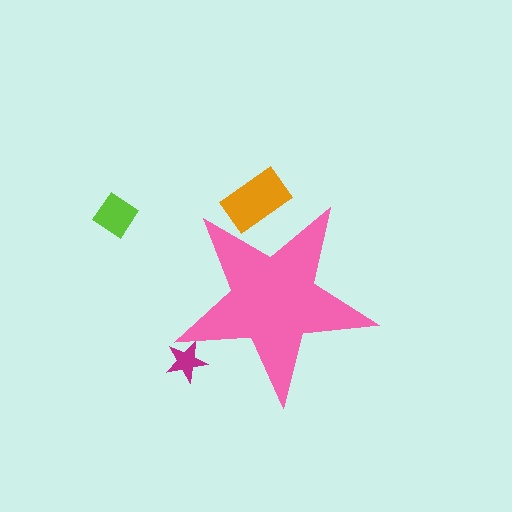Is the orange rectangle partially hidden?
Yes, the orange rectangle is partially hidden behind the pink star.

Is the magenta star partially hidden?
Yes, the magenta star is partially hidden behind the pink star.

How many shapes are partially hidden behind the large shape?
2 shapes are partially hidden.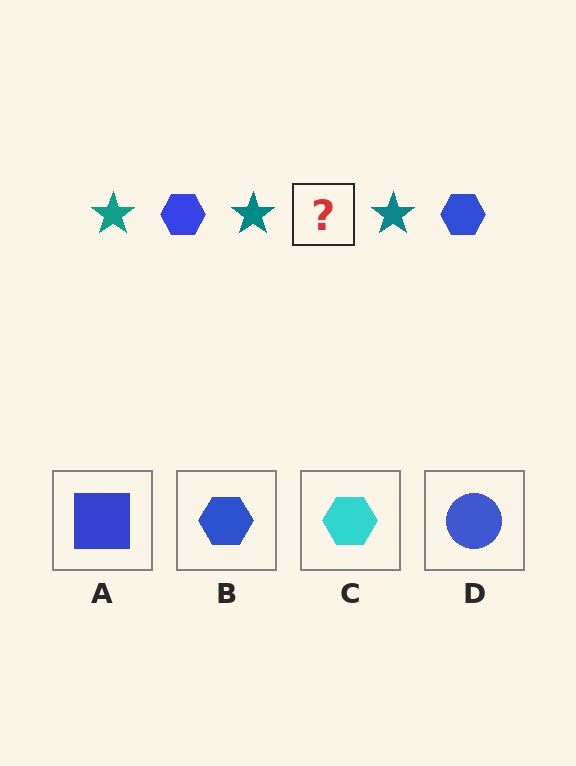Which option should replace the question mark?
Option B.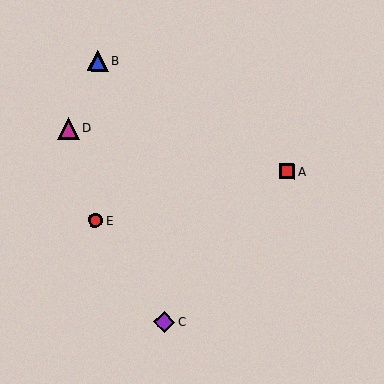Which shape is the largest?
The magenta triangle (labeled D) is the largest.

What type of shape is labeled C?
Shape C is a purple diamond.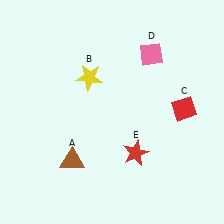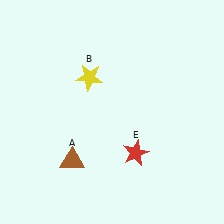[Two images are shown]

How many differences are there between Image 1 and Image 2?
There are 2 differences between the two images.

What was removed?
The red diamond (C), the pink diamond (D) were removed in Image 2.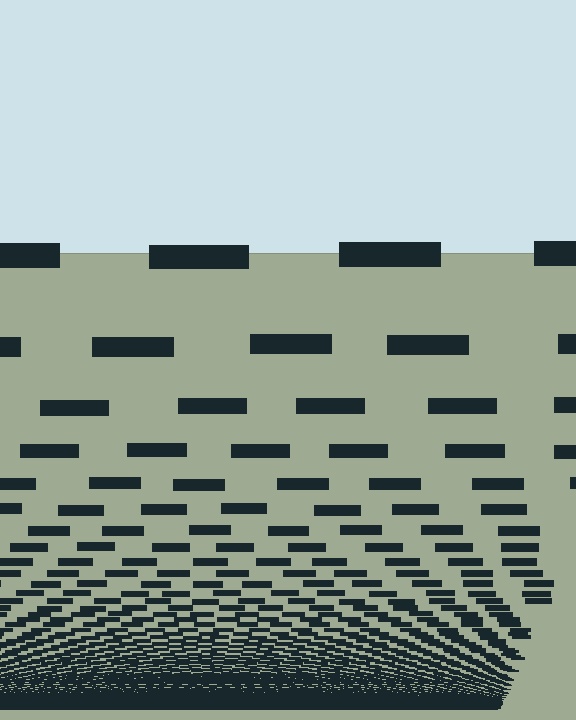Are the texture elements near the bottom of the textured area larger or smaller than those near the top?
Smaller. The gradient is inverted — elements near the bottom are smaller and denser.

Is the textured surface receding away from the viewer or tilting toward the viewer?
The surface appears to tilt toward the viewer. Texture elements get larger and sparser toward the top.